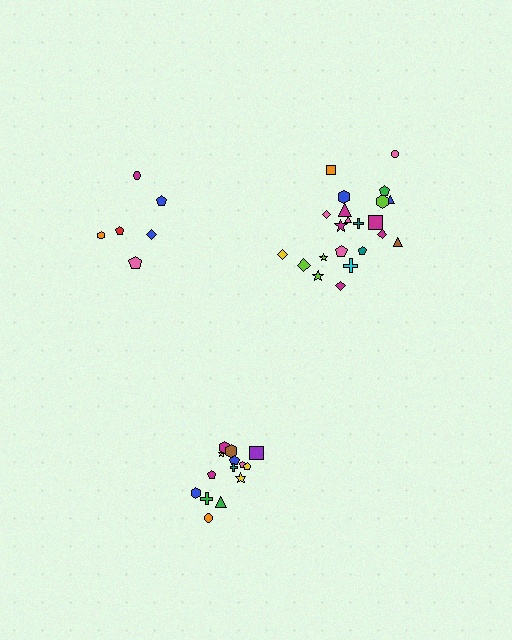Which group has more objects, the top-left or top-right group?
The top-right group.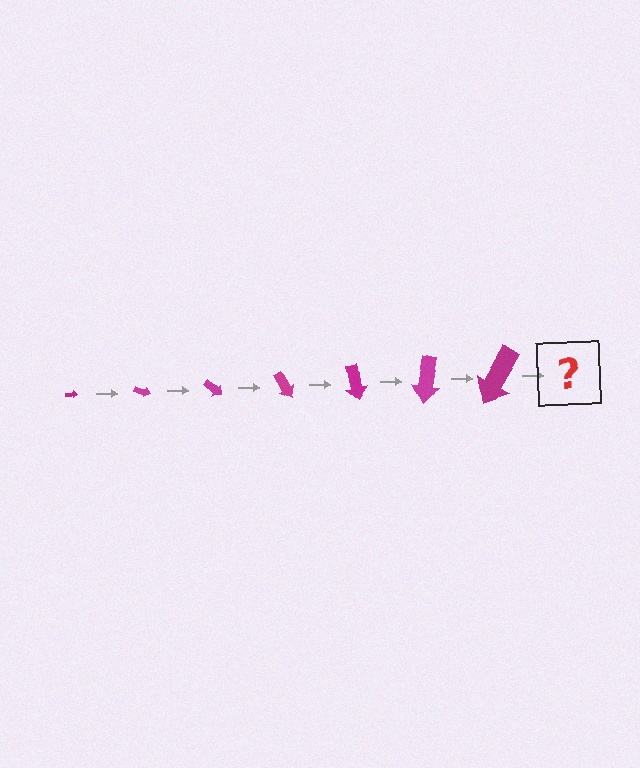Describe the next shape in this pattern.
It should be an arrow, larger than the previous one and rotated 140 degrees from the start.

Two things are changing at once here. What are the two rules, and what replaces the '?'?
The two rules are that the arrow grows larger each step and it rotates 20 degrees each step. The '?' should be an arrow, larger than the previous one and rotated 140 degrees from the start.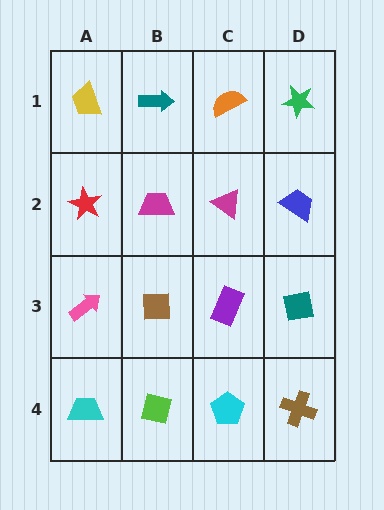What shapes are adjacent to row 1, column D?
A blue trapezoid (row 2, column D), an orange semicircle (row 1, column C).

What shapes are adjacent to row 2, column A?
A yellow trapezoid (row 1, column A), a pink arrow (row 3, column A), a magenta trapezoid (row 2, column B).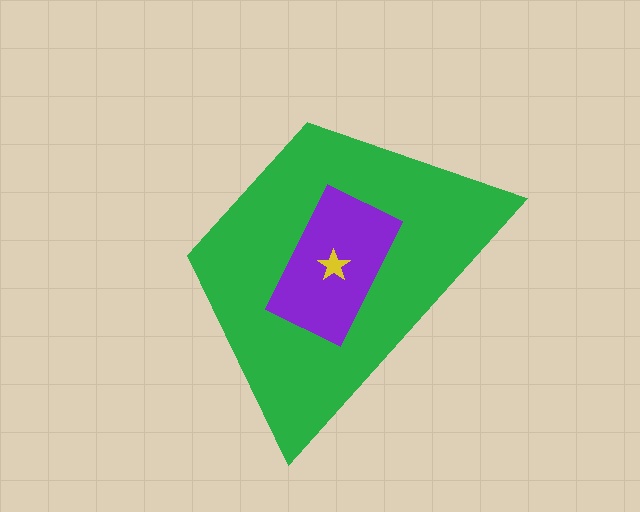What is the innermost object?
The yellow star.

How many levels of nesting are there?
3.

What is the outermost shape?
The green trapezoid.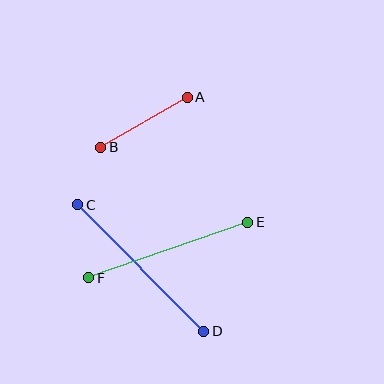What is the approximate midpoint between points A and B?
The midpoint is at approximately (144, 122) pixels.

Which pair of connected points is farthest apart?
Points C and D are farthest apart.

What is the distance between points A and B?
The distance is approximately 100 pixels.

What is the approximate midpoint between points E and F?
The midpoint is at approximately (168, 250) pixels.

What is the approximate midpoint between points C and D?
The midpoint is at approximately (141, 268) pixels.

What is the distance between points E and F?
The distance is approximately 168 pixels.